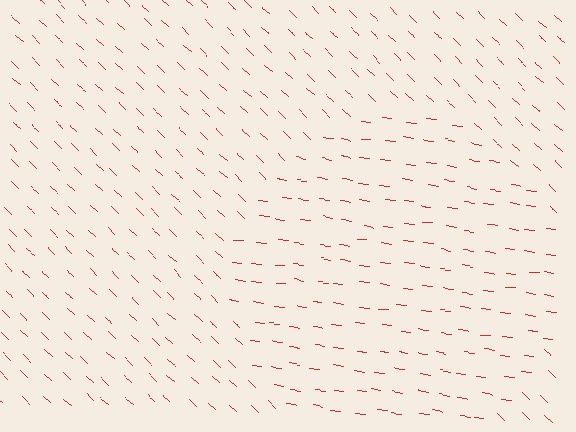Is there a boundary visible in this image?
Yes, there is a texture boundary formed by a change in line orientation.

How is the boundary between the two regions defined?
The boundary is defined purely by a change in line orientation (approximately 35 degrees difference). All lines are the same color and thickness.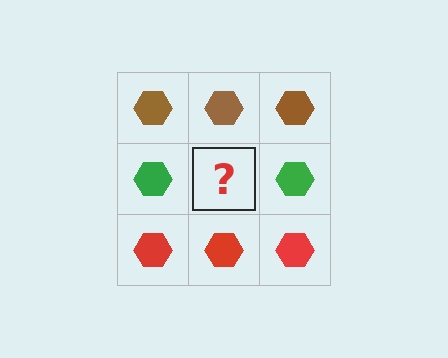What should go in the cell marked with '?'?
The missing cell should contain a green hexagon.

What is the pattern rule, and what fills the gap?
The rule is that each row has a consistent color. The gap should be filled with a green hexagon.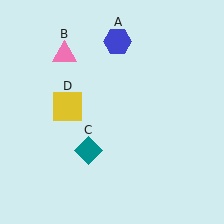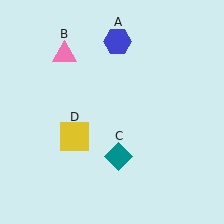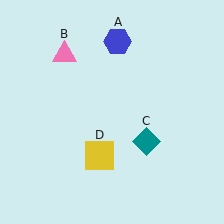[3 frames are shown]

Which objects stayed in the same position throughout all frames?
Blue hexagon (object A) and pink triangle (object B) remained stationary.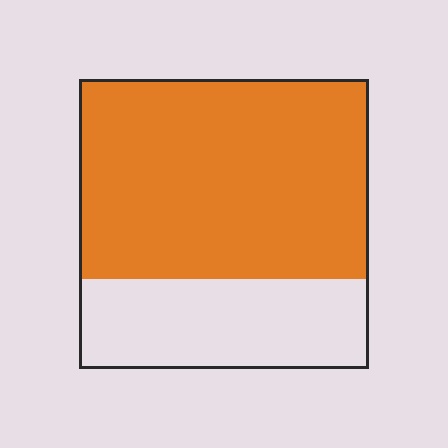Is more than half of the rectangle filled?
Yes.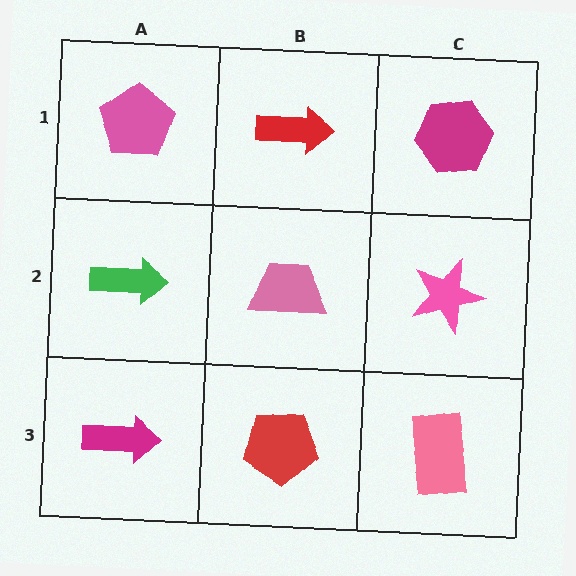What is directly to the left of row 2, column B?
A green arrow.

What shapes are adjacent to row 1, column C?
A pink star (row 2, column C), a red arrow (row 1, column B).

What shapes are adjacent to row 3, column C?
A pink star (row 2, column C), a red pentagon (row 3, column B).